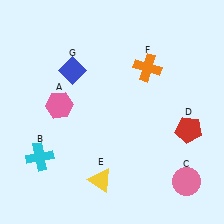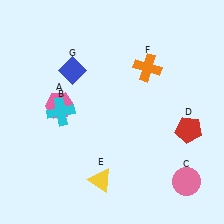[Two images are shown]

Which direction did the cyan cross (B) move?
The cyan cross (B) moved up.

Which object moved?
The cyan cross (B) moved up.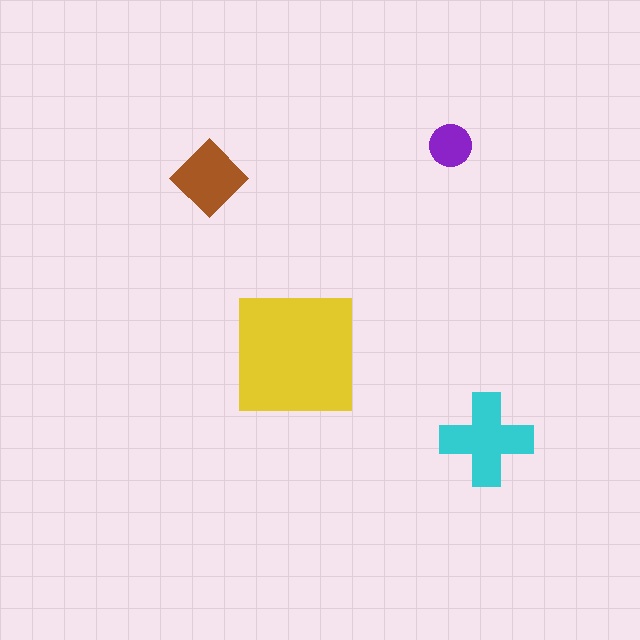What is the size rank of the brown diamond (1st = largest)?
3rd.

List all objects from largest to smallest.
The yellow square, the cyan cross, the brown diamond, the purple circle.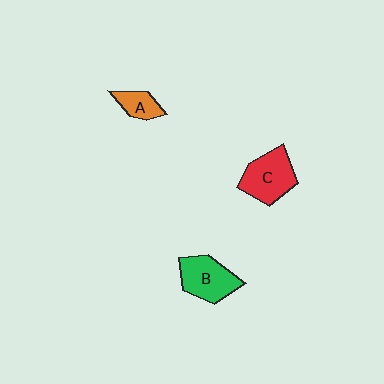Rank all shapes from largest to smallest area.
From largest to smallest: C (red), B (green), A (orange).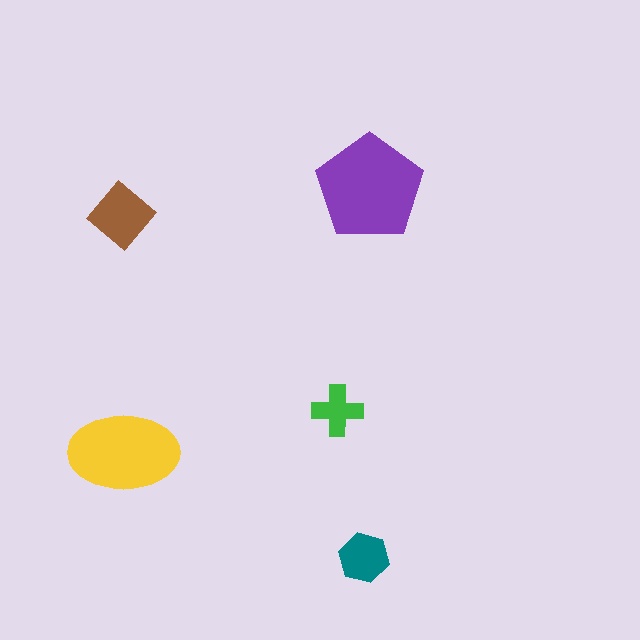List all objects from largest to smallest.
The purple pentagon, the yellow ellipse, the brown diamond, the teal hexagon, the green cross.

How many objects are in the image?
There are 5 objects in the image.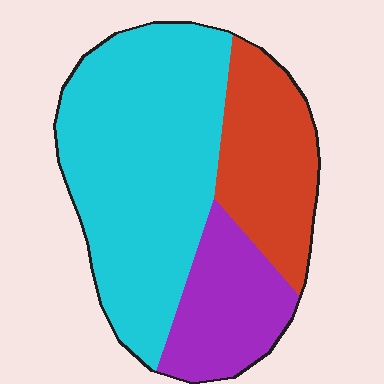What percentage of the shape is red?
Red takes up about one quarter (1/4) of the shape.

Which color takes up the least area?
Purple, at roughly 20%.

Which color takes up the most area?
Cyan, at roughly 55%.